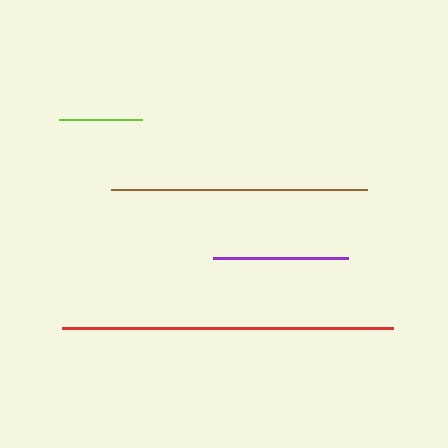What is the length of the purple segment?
The purple segment is approximately 134 pixels long.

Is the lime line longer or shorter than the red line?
The red line is longer than the lime line.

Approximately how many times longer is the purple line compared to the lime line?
The purple line is approximately 1.6 times the length of the lime line.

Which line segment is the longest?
The red line is the longest at approximately 332 pixels.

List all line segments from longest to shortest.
From longest to shortest: red, brown, purple, lime.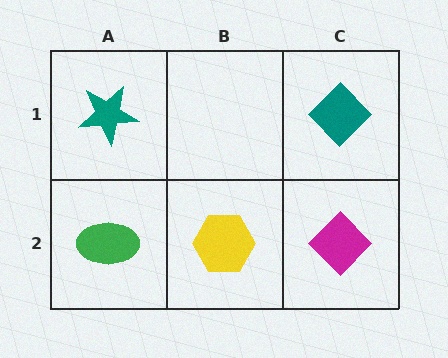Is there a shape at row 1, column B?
No, that cell is empty.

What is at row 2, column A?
A green ellipse.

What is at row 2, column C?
A magenta diamond.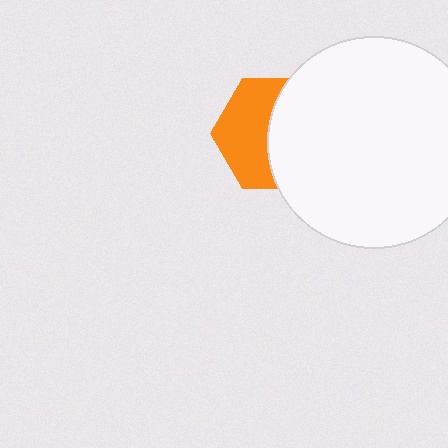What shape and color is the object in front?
The object in front is a white circle.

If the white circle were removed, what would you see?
You would see the complete orange hexagon.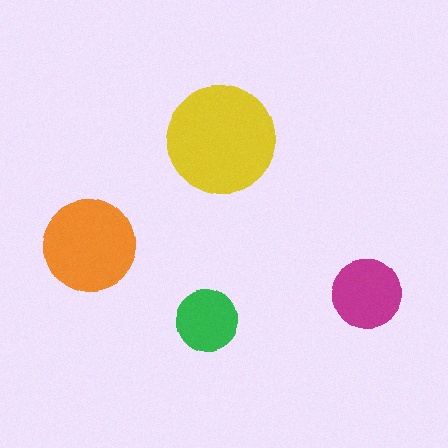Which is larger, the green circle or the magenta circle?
The magenta one.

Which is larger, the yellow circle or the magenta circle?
The yellow one.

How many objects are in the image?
There are 4 objects in the image.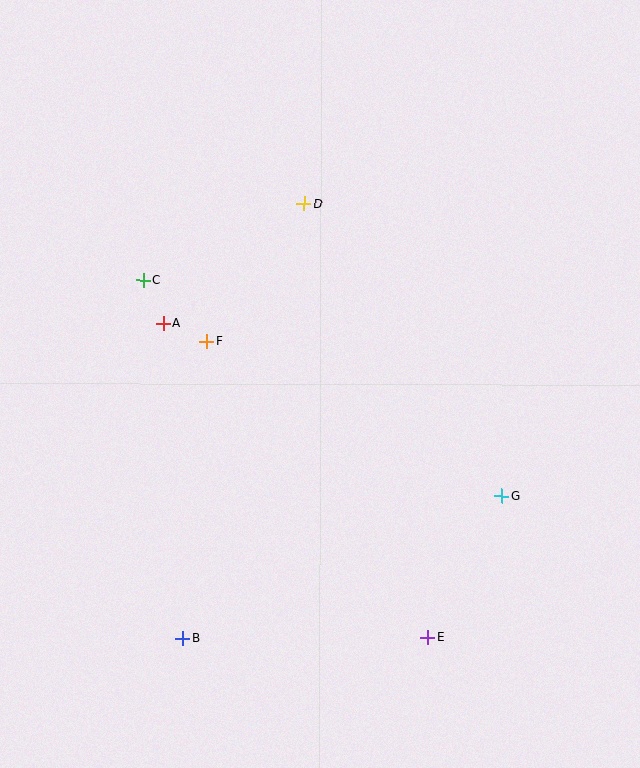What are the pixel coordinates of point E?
Point E is at (428, 638).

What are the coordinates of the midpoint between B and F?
The midpoint between B and F is at (195, 489).